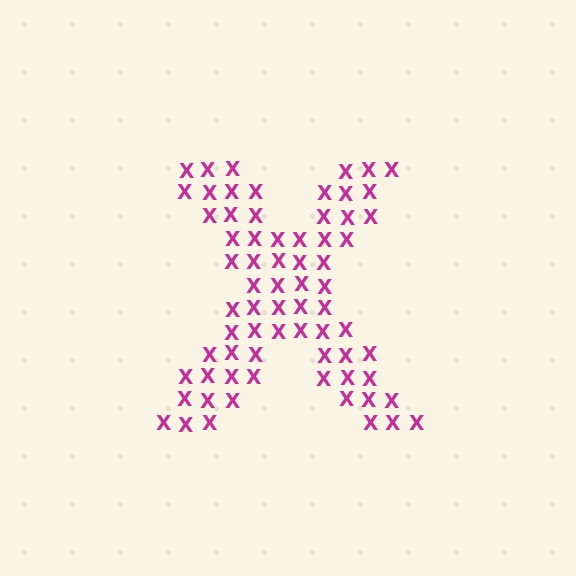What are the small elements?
The small elements are letter X's.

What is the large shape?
The large shape is the letter X.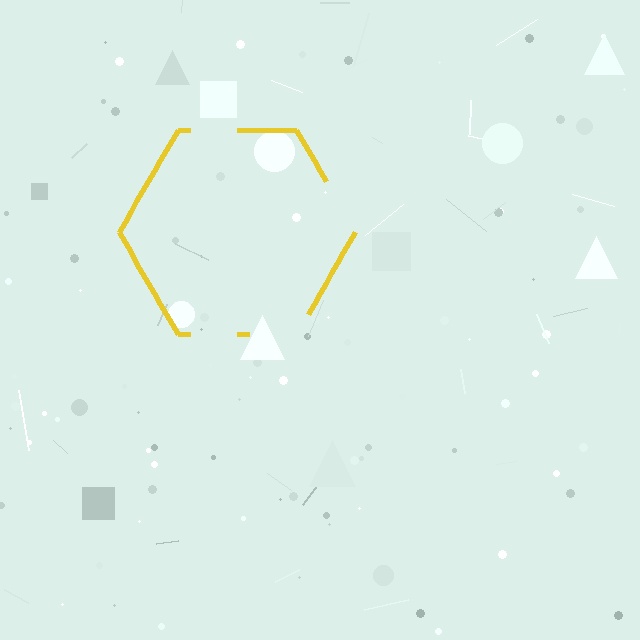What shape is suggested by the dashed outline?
The dashed outline suggests a hexagon.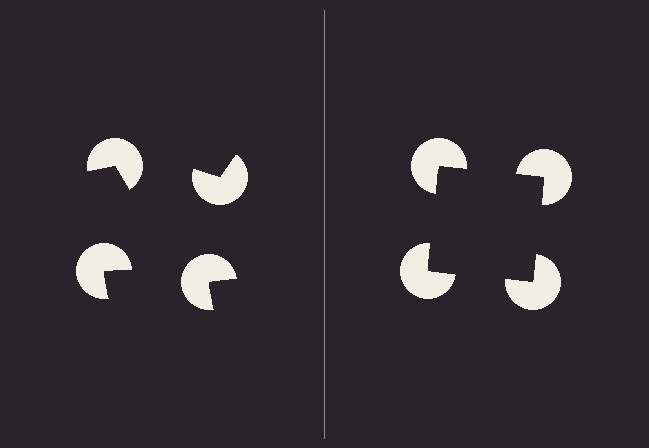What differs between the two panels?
The pac-man discs are positioned identically on both sides; only the wedge orientations differ. On the right they align to a square; on the left they are misaligned.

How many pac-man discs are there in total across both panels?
8 — 4 on each side.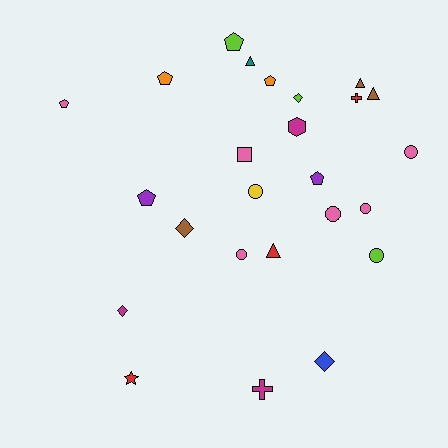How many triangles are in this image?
There are 4 triangles.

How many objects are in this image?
There are 25 objects.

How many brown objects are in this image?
There are 3 brown objects.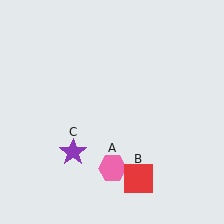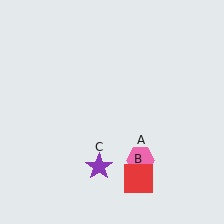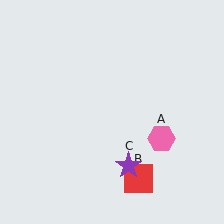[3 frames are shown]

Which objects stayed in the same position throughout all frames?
Red square (object B) remained stationary.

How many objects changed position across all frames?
2 objects changed position: pink hexagon (object A), purple star (object C).